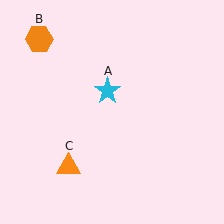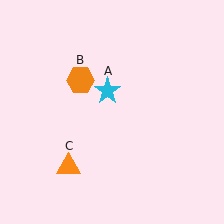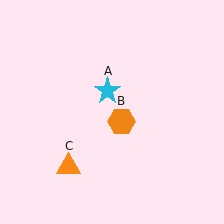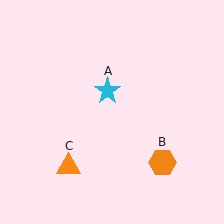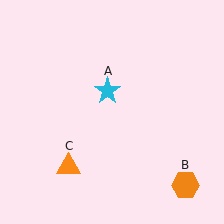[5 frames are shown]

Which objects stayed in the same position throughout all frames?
Cyan star (object A) and orange triangle (object C) remained stationary.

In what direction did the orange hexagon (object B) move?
The orange hexagon (object B) moved down and to the right.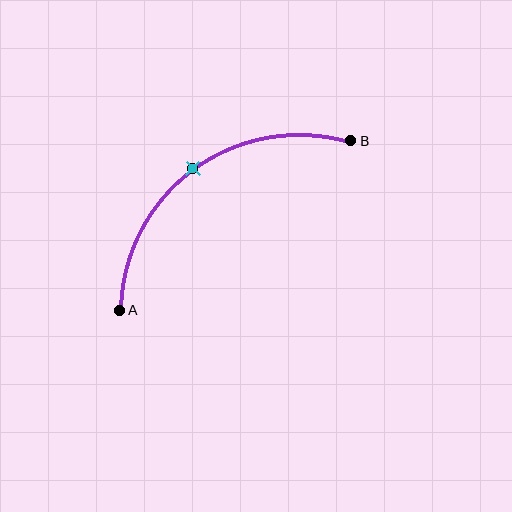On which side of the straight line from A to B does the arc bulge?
The arc bulges above and to the left of the straight line connecting A and B.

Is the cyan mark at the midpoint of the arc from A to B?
Yes. The cyan mark lies on the arc at equal arc-length from both A and B — it is the arc midpoint.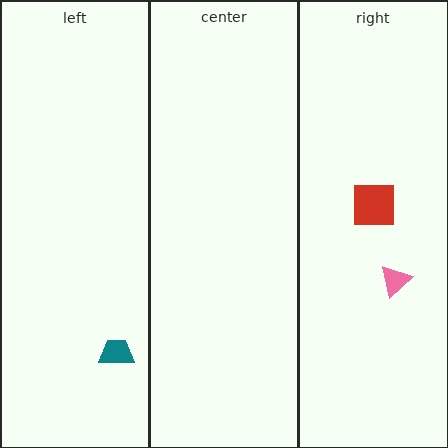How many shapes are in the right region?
2.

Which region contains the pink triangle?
The right region.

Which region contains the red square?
The right region.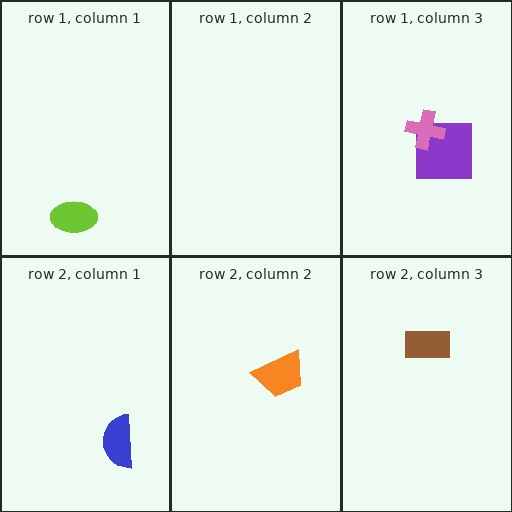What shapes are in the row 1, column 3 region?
The purple square, the pink cross.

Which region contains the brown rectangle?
The row 2, column 3 region.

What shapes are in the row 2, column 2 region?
The orange trapezoid.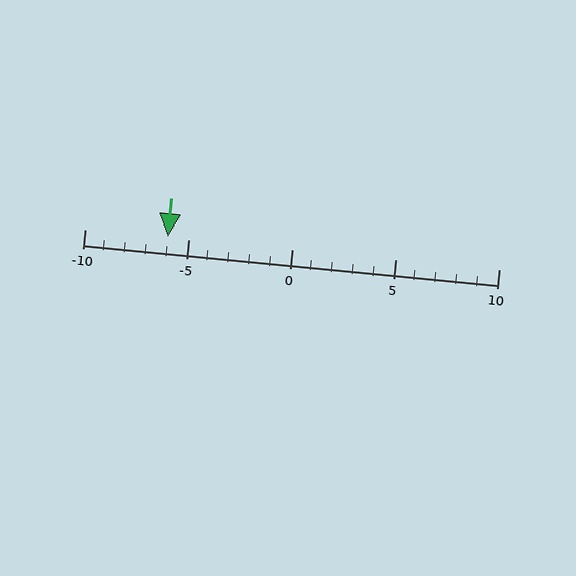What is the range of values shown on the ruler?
The ruler shows values from -10 to 10.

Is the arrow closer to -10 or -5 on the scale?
The arrow is closer to -5.